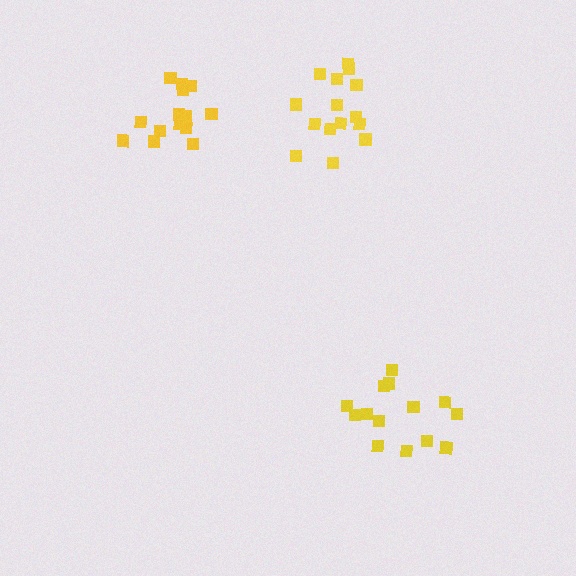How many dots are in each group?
Group 1: 15 dots, Group 2: 14 dots, Group 3: 14 dots (43 total).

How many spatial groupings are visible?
There are 3 spatial groupings.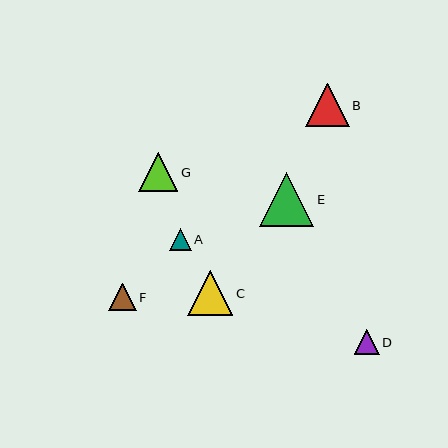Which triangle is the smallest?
Triangle A is the smallest with a size of approximately 22 pixels.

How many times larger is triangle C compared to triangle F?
Triangle C is approximately 1.6 times the size of triangle F.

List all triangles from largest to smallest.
From largest to smallest: E, C, B, G, F, D, A.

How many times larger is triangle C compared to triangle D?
Triangle C is approximately 1.8 times the size of triangle D.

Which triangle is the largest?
Triangle E is the largest with a size of approximately 54 pixels.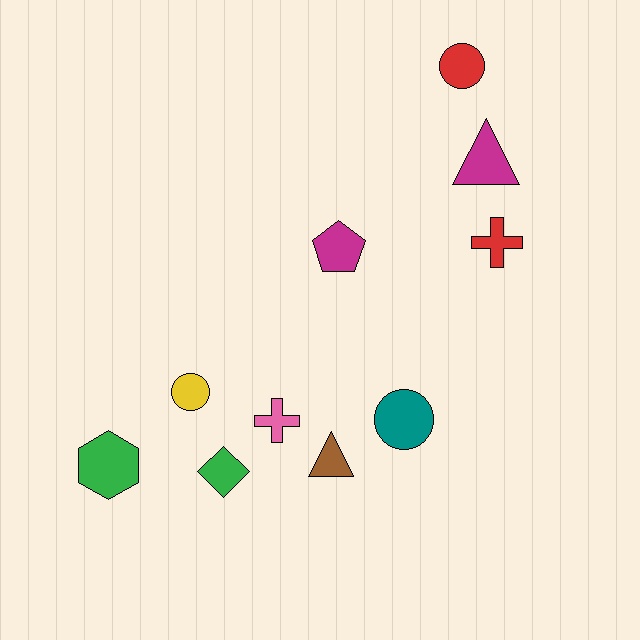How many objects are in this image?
There are 10 objects.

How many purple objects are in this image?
There are no purple objects.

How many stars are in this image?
There are no stars.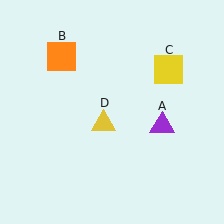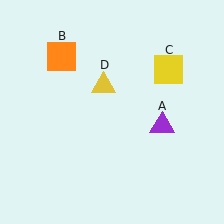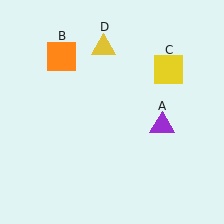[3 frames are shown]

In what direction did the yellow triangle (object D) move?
The yellow triangle (object D) moved up.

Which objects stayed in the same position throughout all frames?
Purple triangle (object A) and orange square (object B) and yellow square (object C) remained stationary.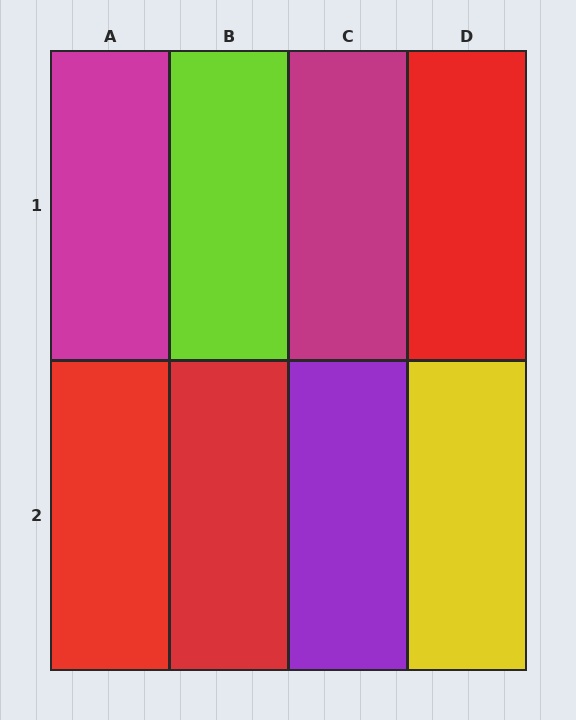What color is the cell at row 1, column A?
Magenta.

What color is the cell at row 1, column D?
Red.